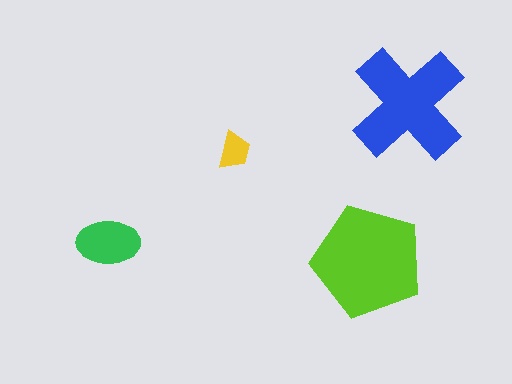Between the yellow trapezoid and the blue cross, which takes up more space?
The blue cross.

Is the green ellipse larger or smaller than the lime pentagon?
Smaller.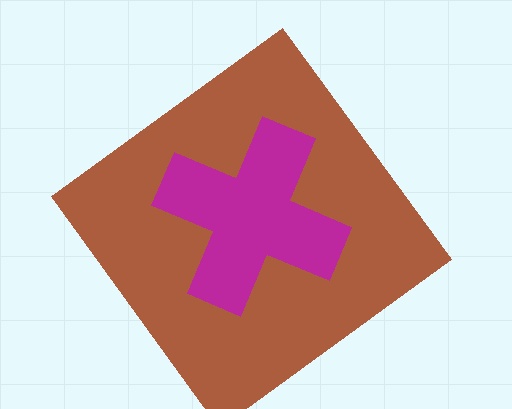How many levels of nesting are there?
2.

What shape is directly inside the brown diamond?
The magenta cross.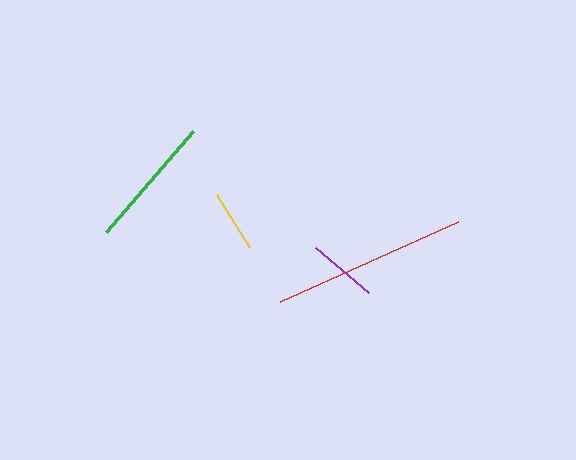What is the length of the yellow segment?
The yellow segment is approximately 62 pixels long.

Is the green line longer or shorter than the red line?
The red line is longer than the green line.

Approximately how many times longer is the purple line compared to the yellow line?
The purple line is approximately 1.1 times the length of the yellow line.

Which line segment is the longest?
The red line is the longest at approximately 194 pixels.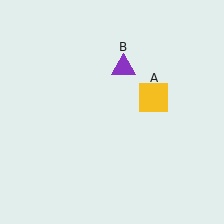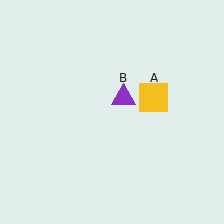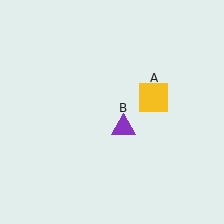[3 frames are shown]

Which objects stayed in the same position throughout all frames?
Yellow square (object A) remained stationary.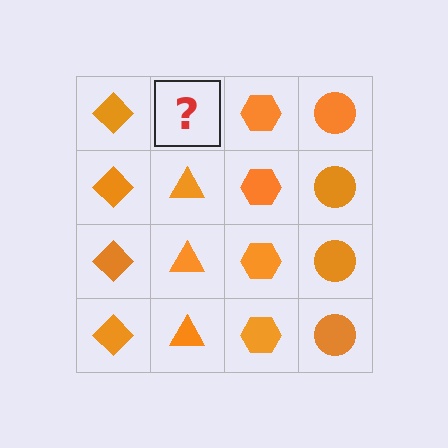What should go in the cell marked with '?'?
The missing cell should contain an orange triangle.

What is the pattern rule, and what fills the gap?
The rule is that each column has a consistent shape. The gap should be filled with an orange triangle.